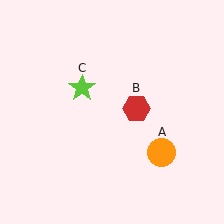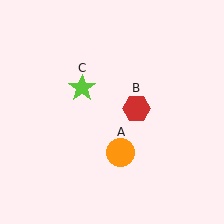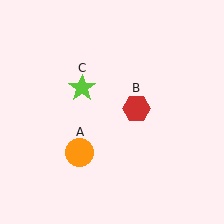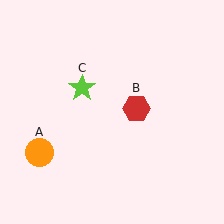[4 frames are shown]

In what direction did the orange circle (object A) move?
The orange circle (object A) moved left.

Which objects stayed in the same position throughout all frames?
Red hexagon (object B) and lime star (object C) remained stationary.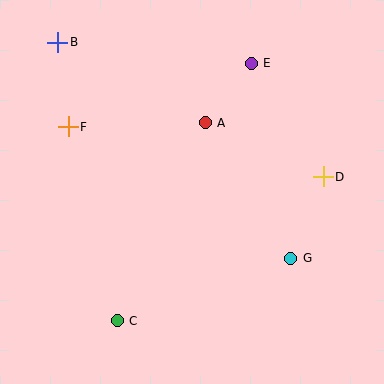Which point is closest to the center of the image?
Point A at (205, 123) is closest to the center.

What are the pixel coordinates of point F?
Point F is at (68, 127).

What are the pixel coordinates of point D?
Point D is at (323, 177).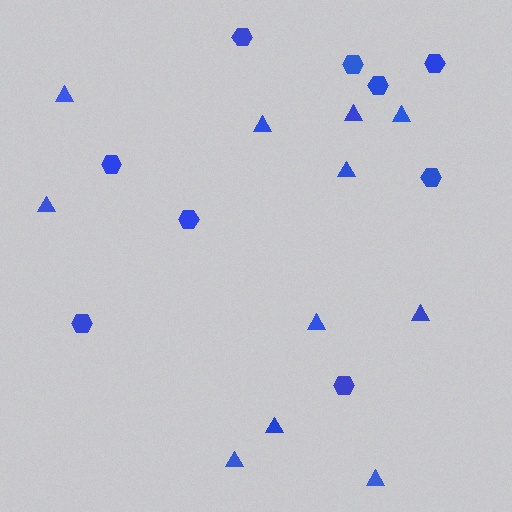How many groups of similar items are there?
There are 2 groups: one group of hexagons (9) and one group of triangles (11).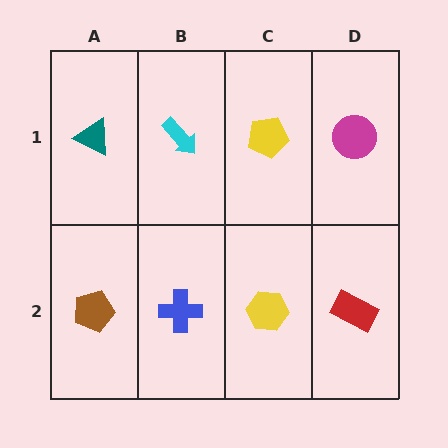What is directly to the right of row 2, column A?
A blue cross.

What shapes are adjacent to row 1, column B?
A blue cross (row 2, column B), a teal triangle (row 1, column A), a yellow pentagon (row 1, column C).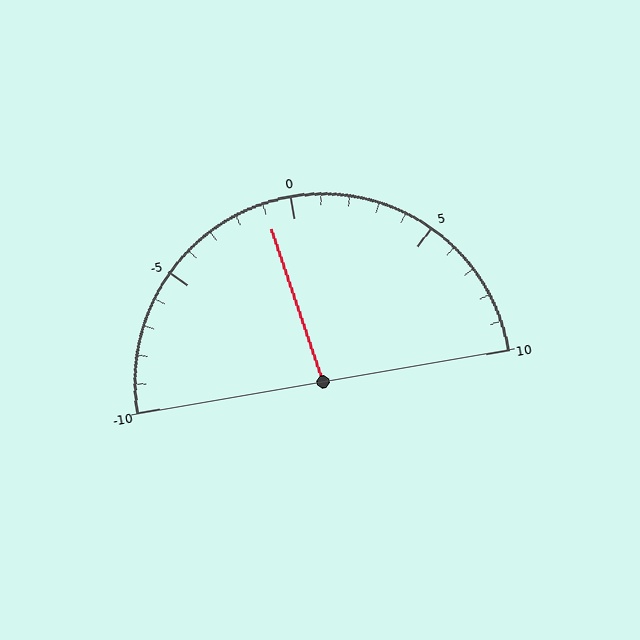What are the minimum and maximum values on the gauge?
The gauge ranges from -10 to 10.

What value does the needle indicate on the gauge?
The needle indicates approximately -1.